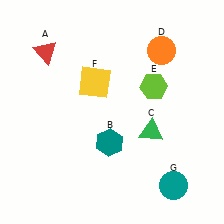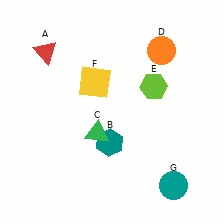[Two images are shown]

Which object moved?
The green triangle (C) moved left.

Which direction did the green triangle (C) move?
The green triangle (C) moved left.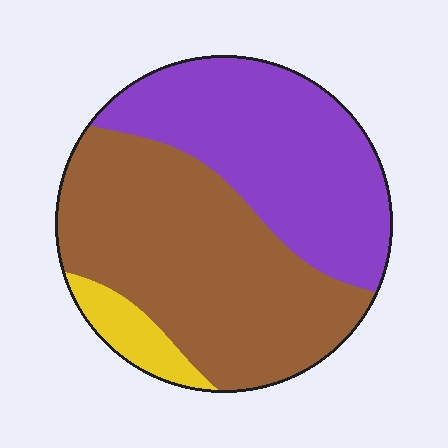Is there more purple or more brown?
Brown.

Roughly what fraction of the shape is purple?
Purple takes up between a third and a half of the shape.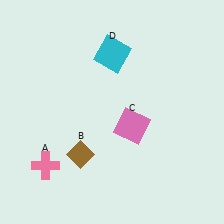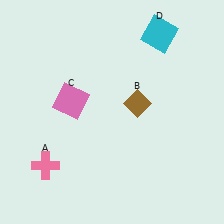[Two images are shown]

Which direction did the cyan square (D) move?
The cyan square (D) moved right.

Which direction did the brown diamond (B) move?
The brown diamond (B) moved right.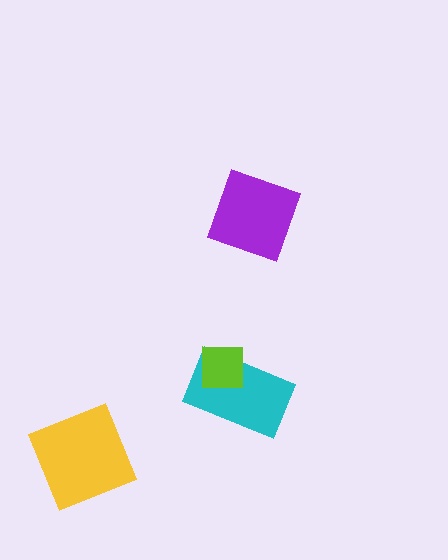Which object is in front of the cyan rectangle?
The lime square is in front of the cyan rectangle.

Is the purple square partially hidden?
No, no other shape covers it.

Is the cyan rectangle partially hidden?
Yes, it is partially covered by another shape.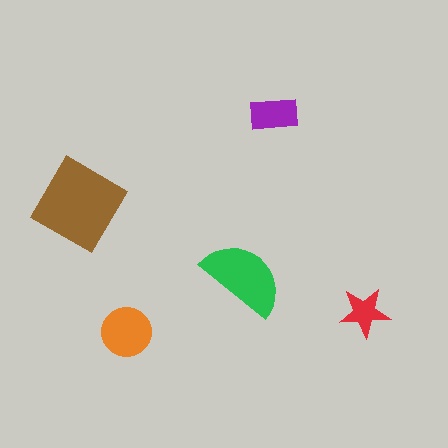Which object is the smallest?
The red star.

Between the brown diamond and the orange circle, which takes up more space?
The brown diamond.